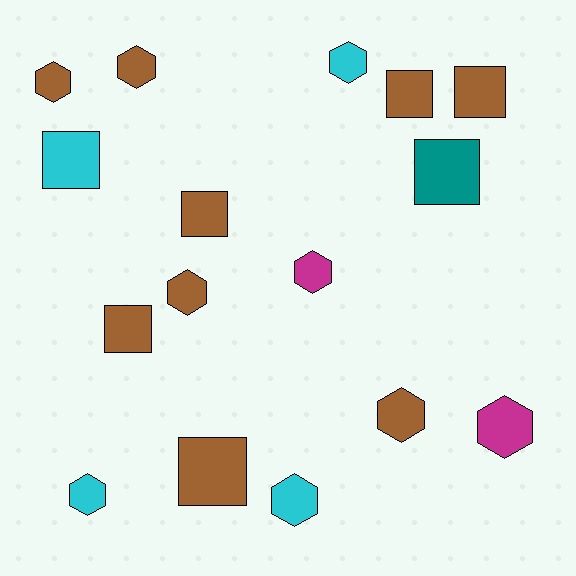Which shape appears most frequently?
Hexagon, with 9 objects.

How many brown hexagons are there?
There are 4 brown hexagons.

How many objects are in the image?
There are 16 objects.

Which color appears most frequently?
Brown, with 9 objects.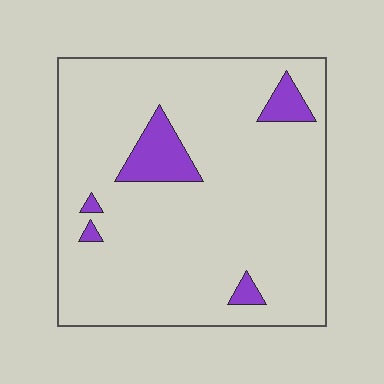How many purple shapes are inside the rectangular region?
5.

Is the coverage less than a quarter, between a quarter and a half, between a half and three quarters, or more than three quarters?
Less than a quarter.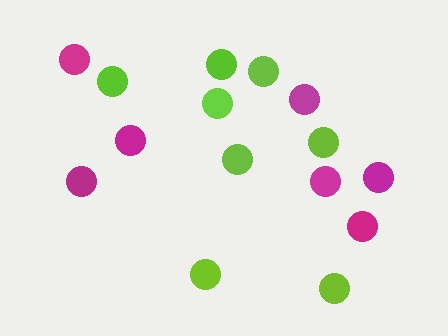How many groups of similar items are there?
There are 2 groups: one group of lime circles (8) and one group of magenta circles (7).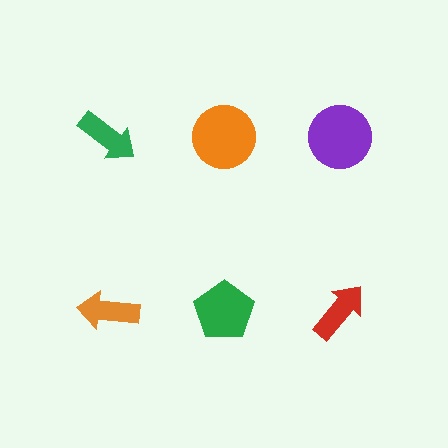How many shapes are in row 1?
3 shapes.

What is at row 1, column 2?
An orange circle.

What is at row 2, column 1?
An orange arrow.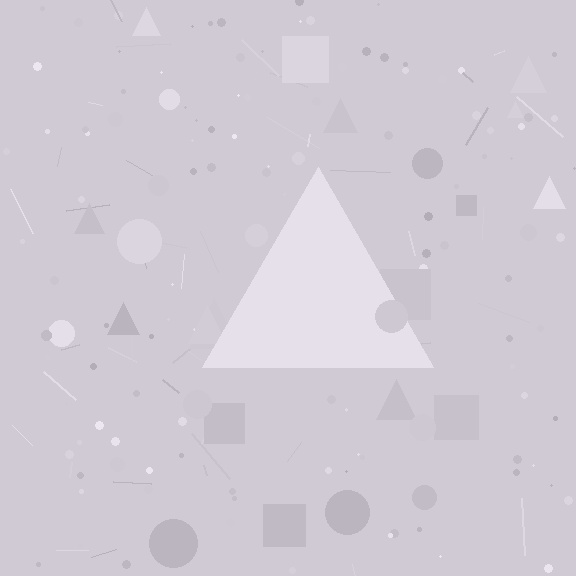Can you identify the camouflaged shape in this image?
The camouflaged shape is a triangle.